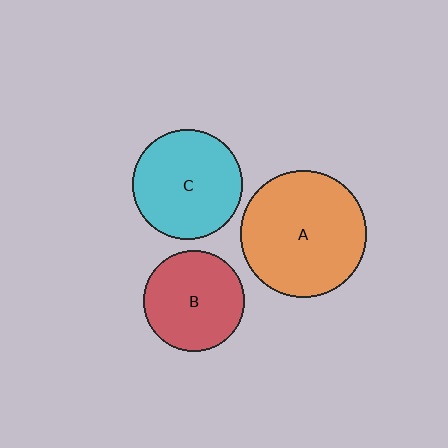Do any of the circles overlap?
No, none of the circles overlap.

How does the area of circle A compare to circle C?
Approximately 1.3 times.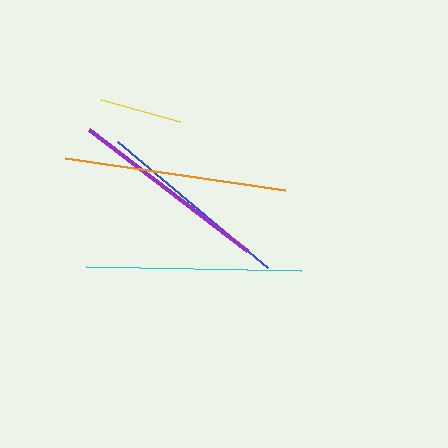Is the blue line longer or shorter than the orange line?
The orange line is longer than the blue line.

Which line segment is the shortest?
The yellow line is the shortest at approximately 82 pixels.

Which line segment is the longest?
The orange line is the longest at approximately 222 pixels.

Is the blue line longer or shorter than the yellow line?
The blue line is longer than the yellow line.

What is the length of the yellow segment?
The yellow segment is approximately 82 pixels long.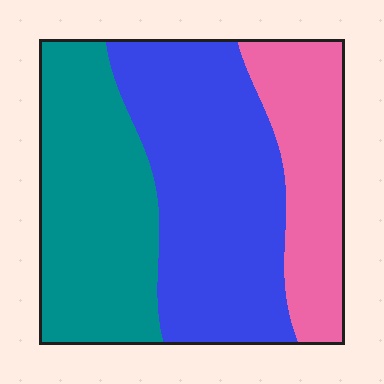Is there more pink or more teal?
Teal.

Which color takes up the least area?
Pink, at roughly 25%.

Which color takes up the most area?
Blue, at roughly 45%.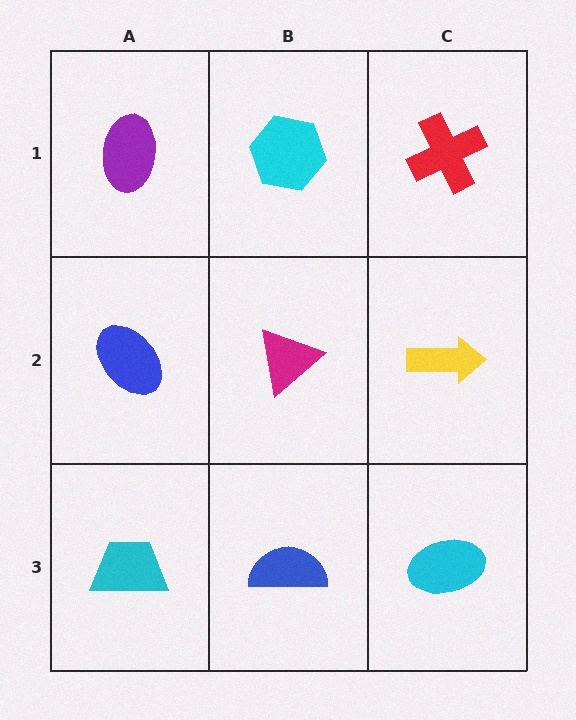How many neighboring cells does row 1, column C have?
2.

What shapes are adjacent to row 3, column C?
A yellow arrow (row 2, column C), a blue semicircle (row 3, column B).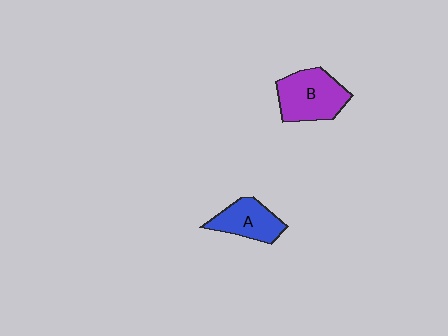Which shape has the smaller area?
Shape A (blue).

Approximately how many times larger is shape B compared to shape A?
Approximately 1.3 times.